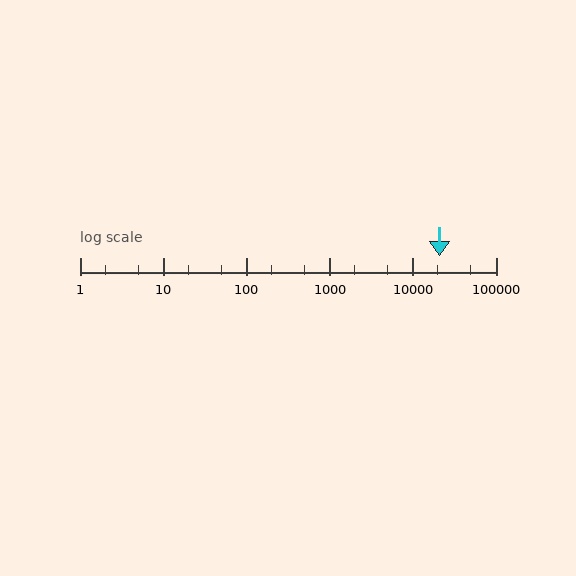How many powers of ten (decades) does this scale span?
The scale spans 5 decades, from 1 to 100000.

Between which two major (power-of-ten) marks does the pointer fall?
The pointer is between 10000 and 100000.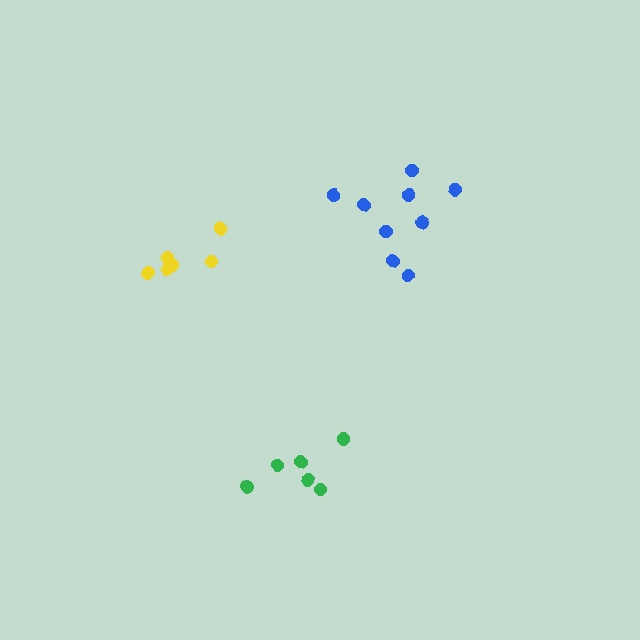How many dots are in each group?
Group 1: 6 dots, Group 2: 9 dots, Group 3: 6 dots (21 total).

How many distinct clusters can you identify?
There are 3 distinct clusters.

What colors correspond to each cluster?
The clusters are colored: green, blue, yellow.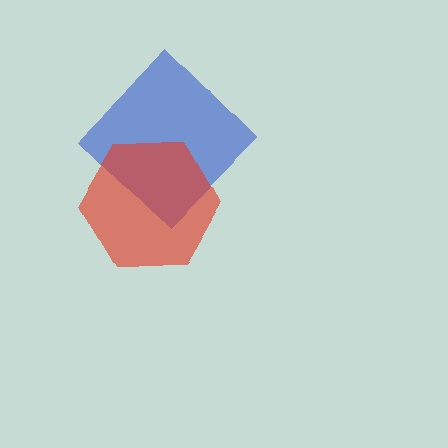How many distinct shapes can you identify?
There are 2 distinct shapes: a blue diamond, a red hexagon.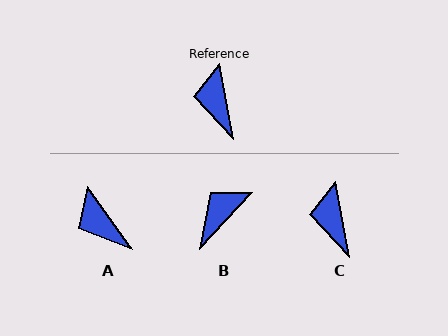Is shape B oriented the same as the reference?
No, it is off by about 53 degrees.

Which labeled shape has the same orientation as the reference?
C.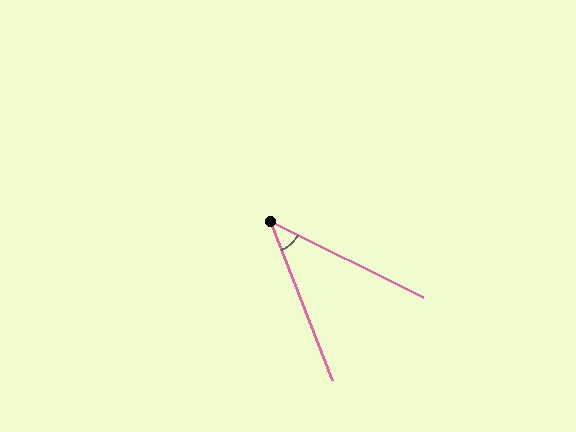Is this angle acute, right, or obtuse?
It is acute.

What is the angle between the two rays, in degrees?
Approximately 42 degrees.